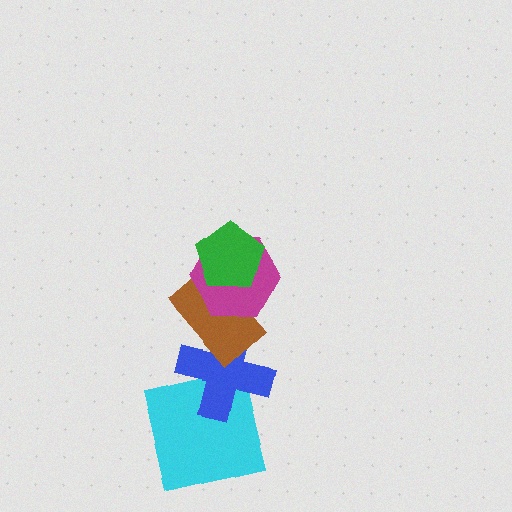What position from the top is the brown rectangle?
The brown rectangle is 3rd from the top.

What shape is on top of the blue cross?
The brown rectangle is on top of the blue cross.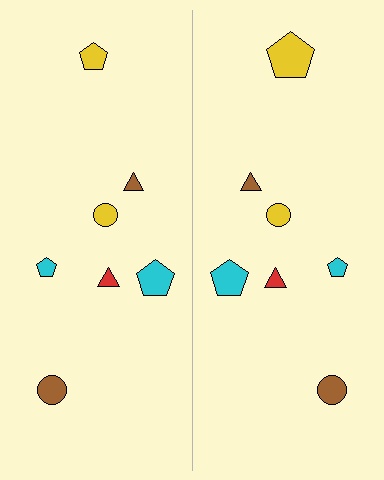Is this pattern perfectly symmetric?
No, the pattern is not perfectly symmetric. The yellow pentagon on the right side has a different size than its mirror counterpart.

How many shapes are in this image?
There are 14 shapes in this image.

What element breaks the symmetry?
The yellow pentagon on the right side has a different size than its mirror counterpart.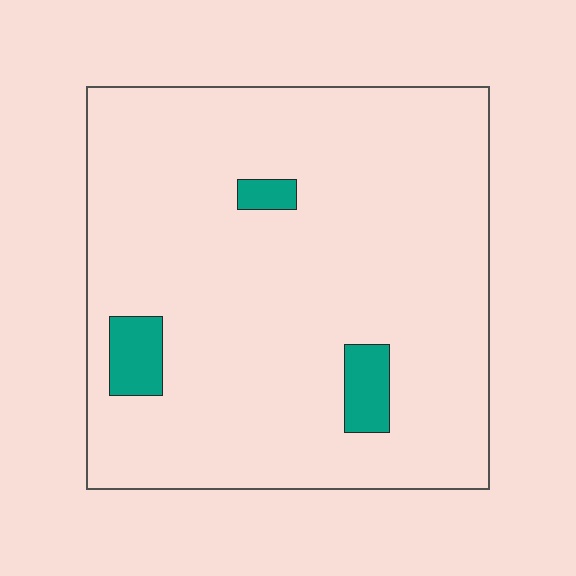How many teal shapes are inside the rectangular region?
3.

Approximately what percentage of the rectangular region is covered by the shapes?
Approximately 5%.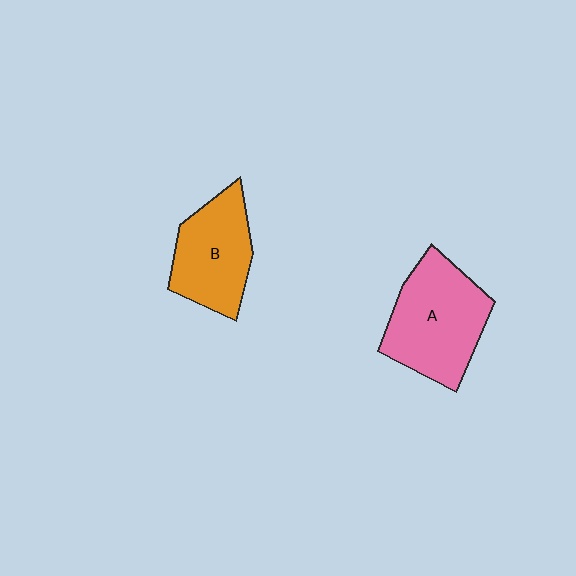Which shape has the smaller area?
Shape B (orange).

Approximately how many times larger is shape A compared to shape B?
Approximately 1.3 times.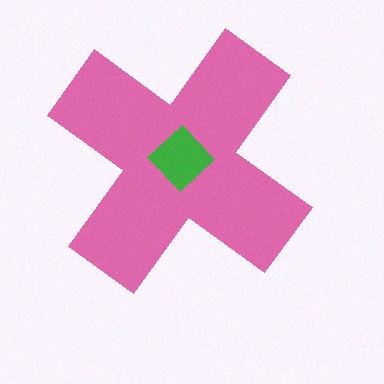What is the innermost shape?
The green diamond.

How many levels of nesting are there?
2.